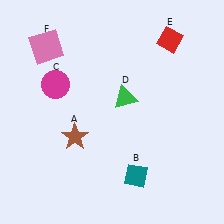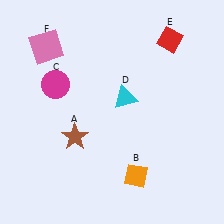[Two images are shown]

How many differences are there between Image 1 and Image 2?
There are 2 differences between the two images.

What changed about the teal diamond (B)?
In Image 1, B is teal. In Image 2, it changed to orange.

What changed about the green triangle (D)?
In Image 1, D is green. In Image 2, it changed to cyan.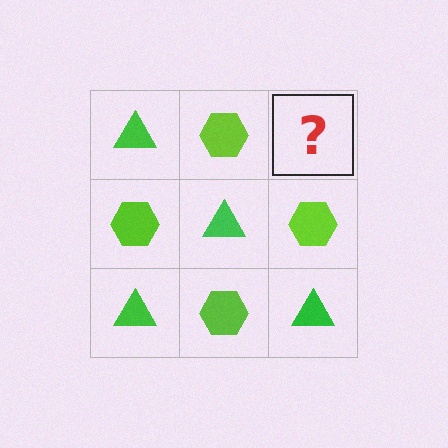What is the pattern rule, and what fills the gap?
The rule is that it alternates green triangle and lime hexagon in a checkerboard pattern. The gap should be filled with a green triangle.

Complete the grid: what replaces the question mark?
The question mark should be replaced with a green triangle.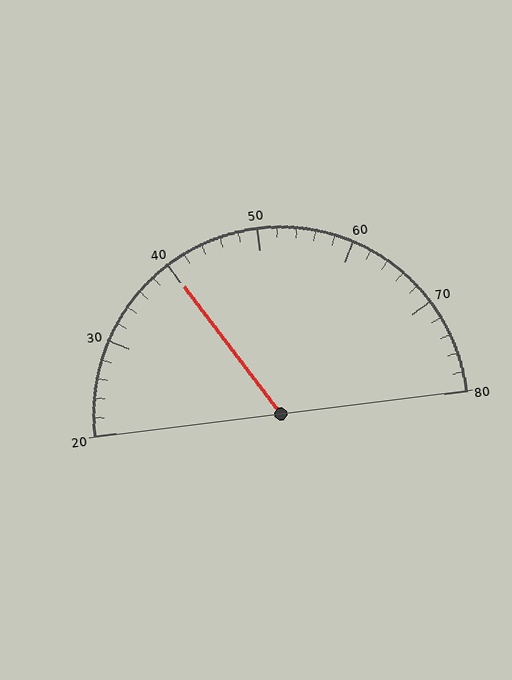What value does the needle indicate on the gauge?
The needle indicates approximately 40.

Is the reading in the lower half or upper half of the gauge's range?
The reading is in the lower half of the range (20 to 80).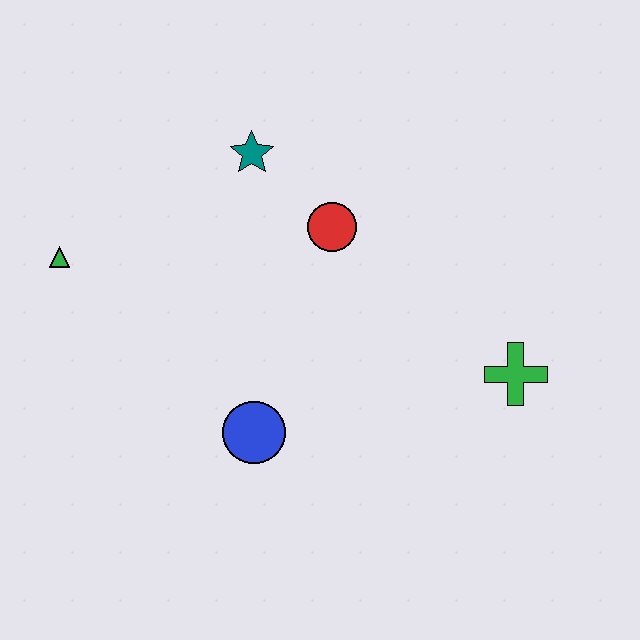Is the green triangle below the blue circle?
No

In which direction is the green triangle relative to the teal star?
The green triangle is to the left of the teal star.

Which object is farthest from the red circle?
The green triangle is farthest from the red circle.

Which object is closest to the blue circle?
The red circle is closest to the blue circle.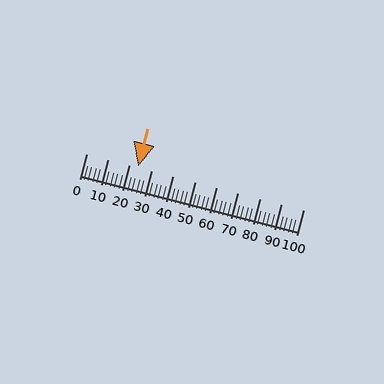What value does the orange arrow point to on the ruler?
The orange arrow points to approximately 24.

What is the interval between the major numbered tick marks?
The major tick marks are spaced 10 units apart.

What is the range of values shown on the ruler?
The ruler shows values from 0 to 100.